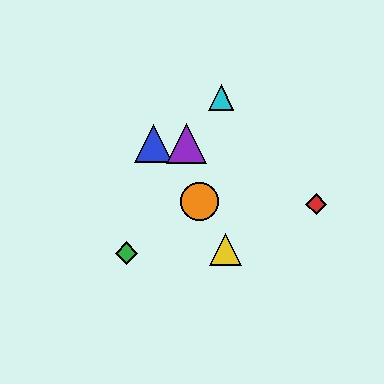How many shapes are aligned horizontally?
2 shapes (the blue triangle, the purple triangle) are aligned horizontally.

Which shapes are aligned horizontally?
The blue triangle, the purple triangle are aligned horizontally.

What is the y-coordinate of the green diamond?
The green diamond is at y≈253.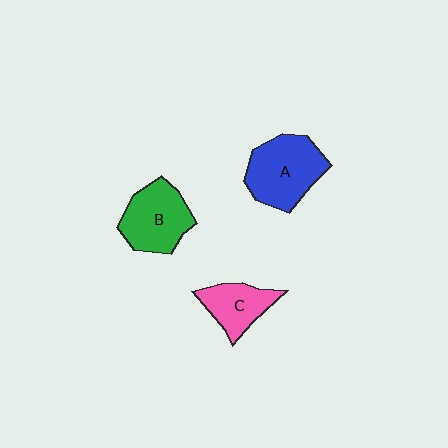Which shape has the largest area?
Shape A (blue).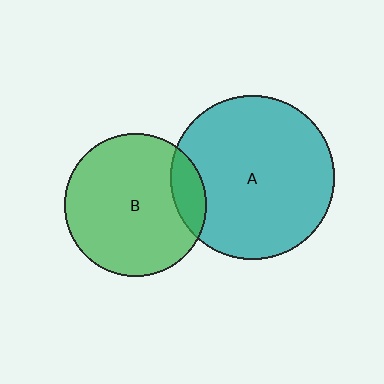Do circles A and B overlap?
Yes.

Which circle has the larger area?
Circle A (teal).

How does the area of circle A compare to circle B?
Approximately 1.3 times.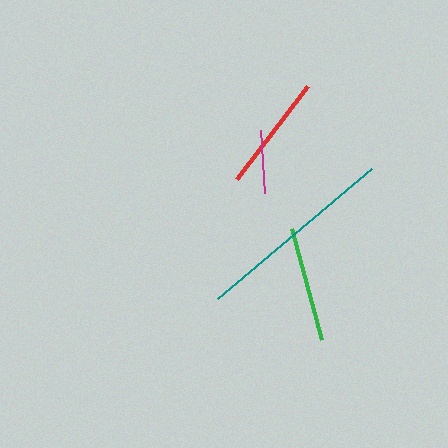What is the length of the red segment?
The red segment is approximately 117 pixels long.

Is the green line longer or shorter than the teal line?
The teal line is longer than the green line.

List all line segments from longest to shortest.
From longest to shortest: teal, red, green, magenta.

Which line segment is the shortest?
The magenta line is the shortest at approximately 64 pixels.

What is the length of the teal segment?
The teal segment is approximately 202 pixels long.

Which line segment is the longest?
The teal line is the longest at approximately 202 pixels.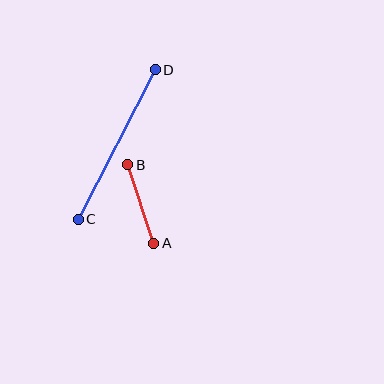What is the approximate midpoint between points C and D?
The midpoint is at approximately (117, 144) pixels.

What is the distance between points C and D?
The distance is approximately 168 pixels.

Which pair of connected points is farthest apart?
Points C and D are farthest apart.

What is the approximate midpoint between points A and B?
The midpoint is at approximately (141, 204) pixels.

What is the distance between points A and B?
The distance is approximately 83 pixels.